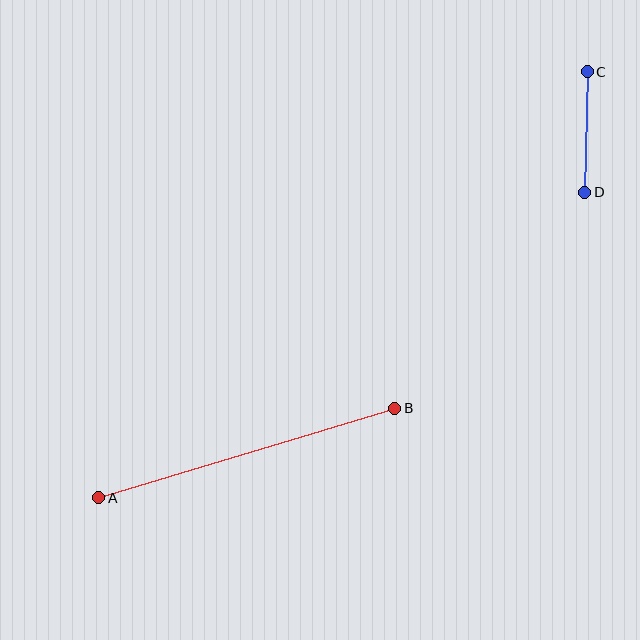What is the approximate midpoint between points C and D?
The midpoint is at approximately (586, 132) pixels.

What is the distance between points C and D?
The distance is approximately 121 pixels.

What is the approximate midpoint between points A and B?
The midpoint is at approximately (247, 453) pixels.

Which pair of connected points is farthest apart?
Points A and B are farthest apart.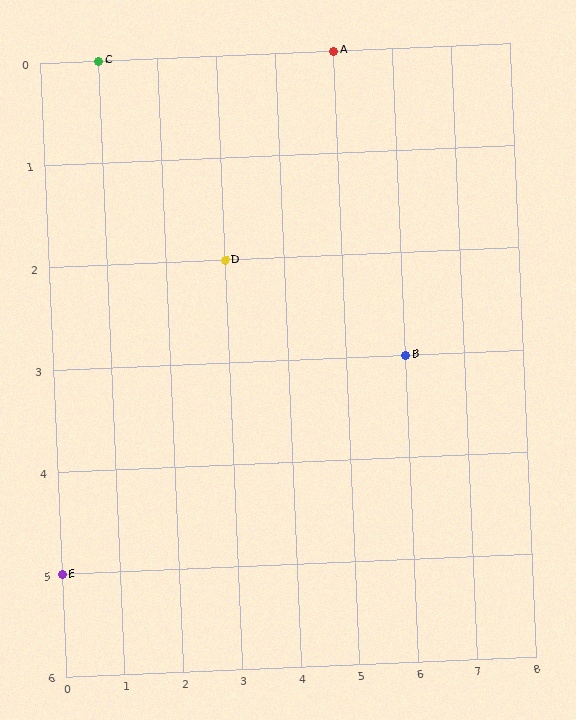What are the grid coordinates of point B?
Point B is at grid coordinates (6, 3).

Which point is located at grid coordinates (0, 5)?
Point E is at (0, 5).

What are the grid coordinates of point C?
Point C is at grid coordinates (1, 0).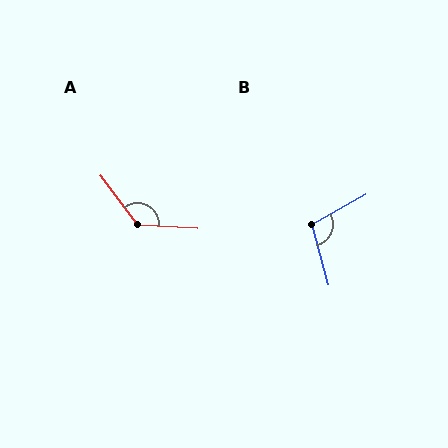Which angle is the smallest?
B, at approximately 104 degrees.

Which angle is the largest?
A, at approximately 130 degrees.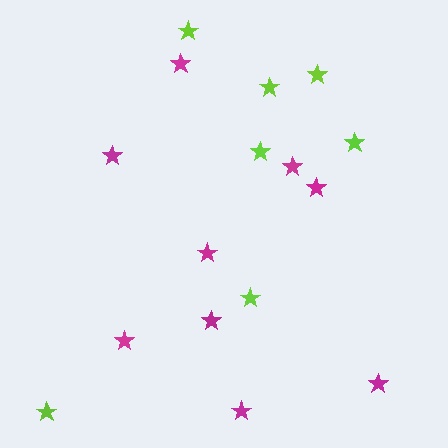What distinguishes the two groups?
There are 2 groups: one group of magenta stars (9) and one group of lime stars (7).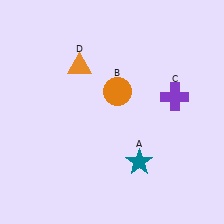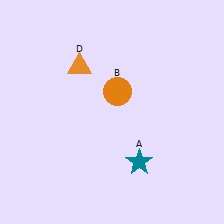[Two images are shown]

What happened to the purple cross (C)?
The purple cross (C) was removed in Image 2. It was in the top-right area of Image 1.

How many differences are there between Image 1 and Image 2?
There is 1 difference between the two images.